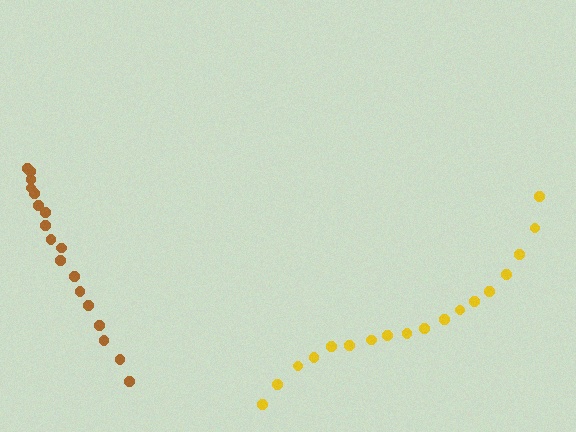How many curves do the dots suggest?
There are 2 distinct paths.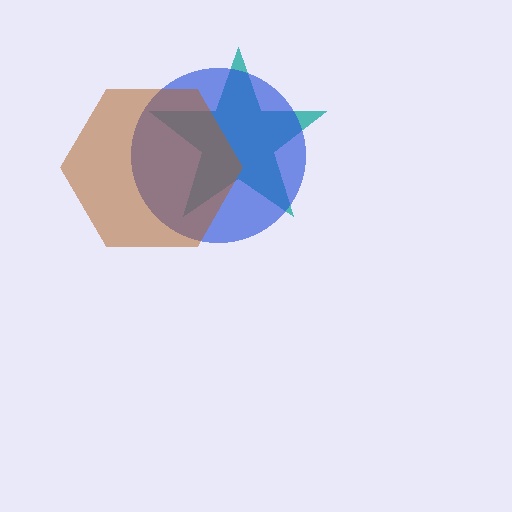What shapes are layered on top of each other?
The layered shapes are: a teal star, a blue circle, a brown hexagon.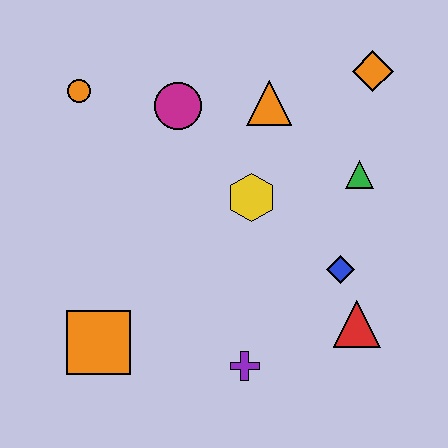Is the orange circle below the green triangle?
No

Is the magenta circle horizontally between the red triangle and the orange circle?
Yes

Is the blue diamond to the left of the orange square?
No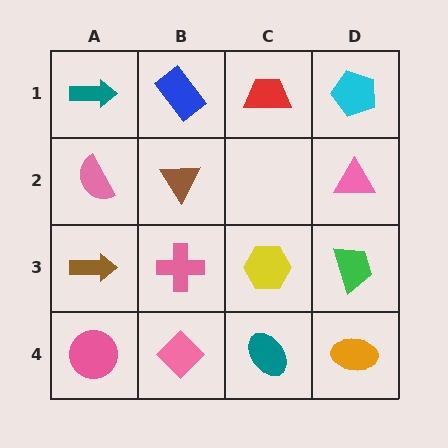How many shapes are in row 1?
4 shapes.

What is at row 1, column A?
A teal arrow.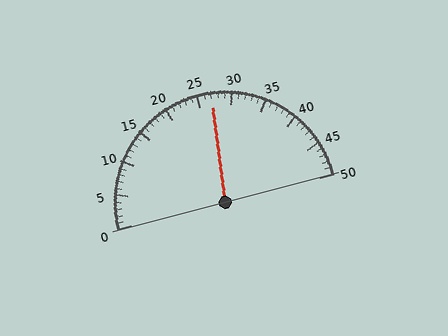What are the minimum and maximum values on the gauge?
The gauge ranges from 0 to 50.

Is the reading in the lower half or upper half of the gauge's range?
The reading is in the upper half of the range (0 to 50).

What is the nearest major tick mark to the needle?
The nearest major tick mark is 25.